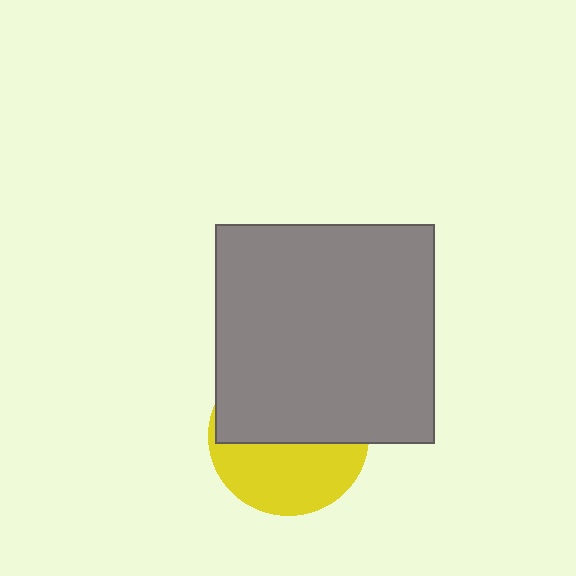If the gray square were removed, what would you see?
You would see the complete yellow circle.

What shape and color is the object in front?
The object in front is a gray square.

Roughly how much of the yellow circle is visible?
About half of it is visible (roughly 45%).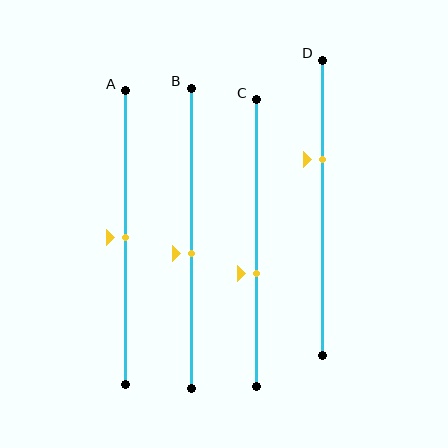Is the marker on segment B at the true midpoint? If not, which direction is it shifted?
No, the marker on segment B is shifted downward by about 5% of the segment length.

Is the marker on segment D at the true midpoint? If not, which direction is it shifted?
No, the marker on segment D is shifted upward by about 16% of the segment length.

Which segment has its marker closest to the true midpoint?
Segment A has its marker closest to the true midpoint.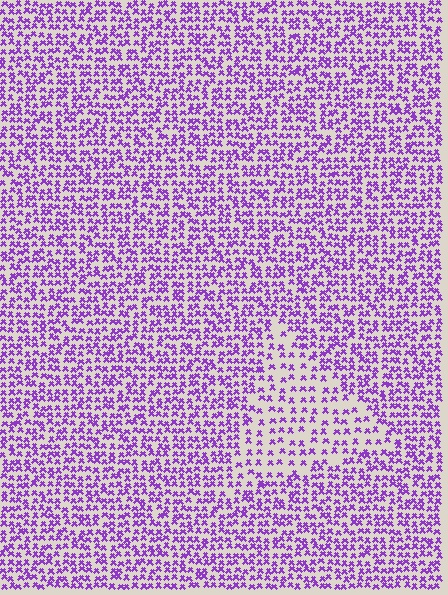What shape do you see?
I see a triangle.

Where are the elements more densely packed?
The elements are more densely packed outside the triangle boundary.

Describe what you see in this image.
The image contains small purple elements arranged at two different densities. A triangle-shaped region is visible where the elements are less densely packed than the surrounding area.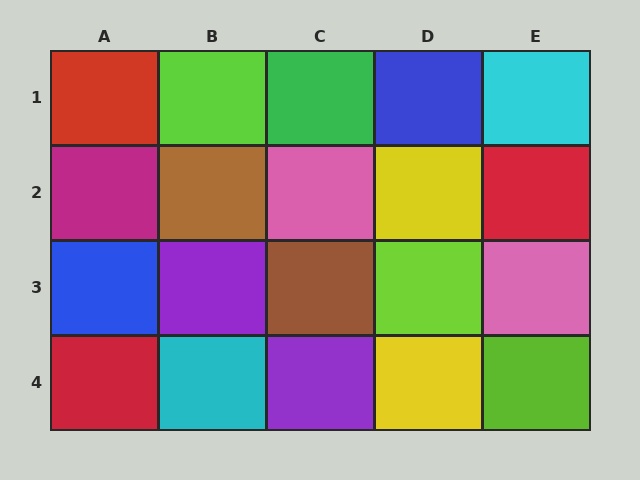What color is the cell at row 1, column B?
Lime.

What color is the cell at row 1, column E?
Cyan.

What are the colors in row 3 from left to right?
Blue, purple, brown, lime, pink.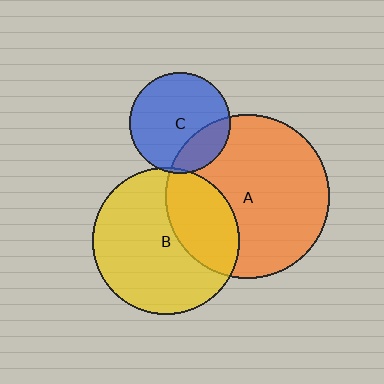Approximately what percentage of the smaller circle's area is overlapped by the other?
Approximately 25%.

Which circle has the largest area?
Circle A (orange).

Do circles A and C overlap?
Yes.